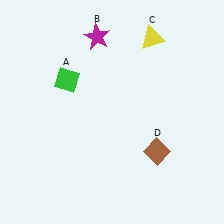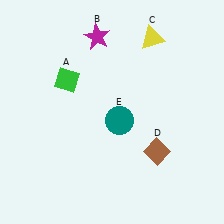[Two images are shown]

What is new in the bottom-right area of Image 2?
A teal circle (E) was added in the bottom-right area of Image 2.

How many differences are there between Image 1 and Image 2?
There is 1 difference between the two images.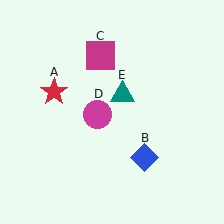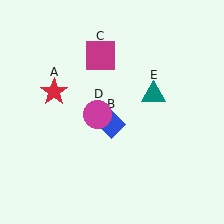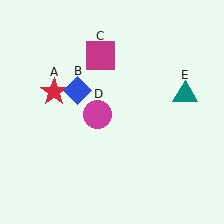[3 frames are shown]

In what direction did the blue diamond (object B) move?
The blue diamond (object B) moved up and to the left.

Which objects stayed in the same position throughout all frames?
Red star (object A) and magenta square (object C) and magenta circle (object D) remained stationary.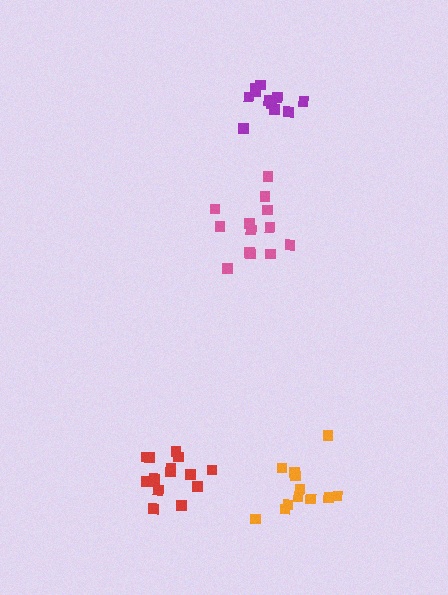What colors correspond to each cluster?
The clusters are colored: red, orange, purple, pink.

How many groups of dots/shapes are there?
There are 4 groups.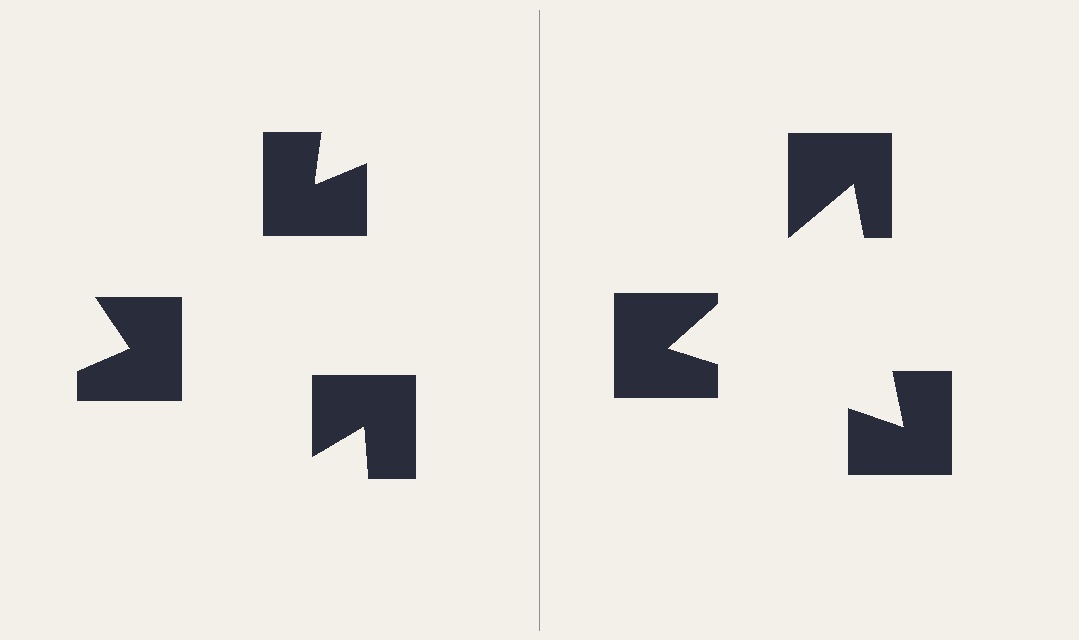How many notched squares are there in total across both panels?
6 — 3 on each side.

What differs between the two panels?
The notched squares are positioned identically on both sides; only the wedge orientations differ. On the right they align to a triangle; on the left they are misaligned.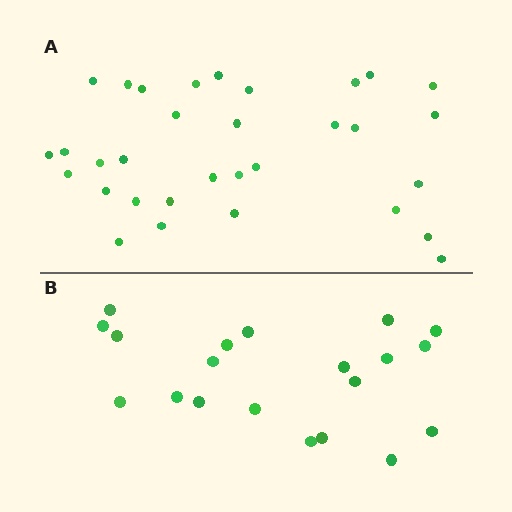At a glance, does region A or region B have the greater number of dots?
Region A (the top region) has more dots.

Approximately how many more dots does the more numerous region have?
Region A has roughly 12 or so more dots than region B.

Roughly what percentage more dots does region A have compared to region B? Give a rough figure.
About 60% more.